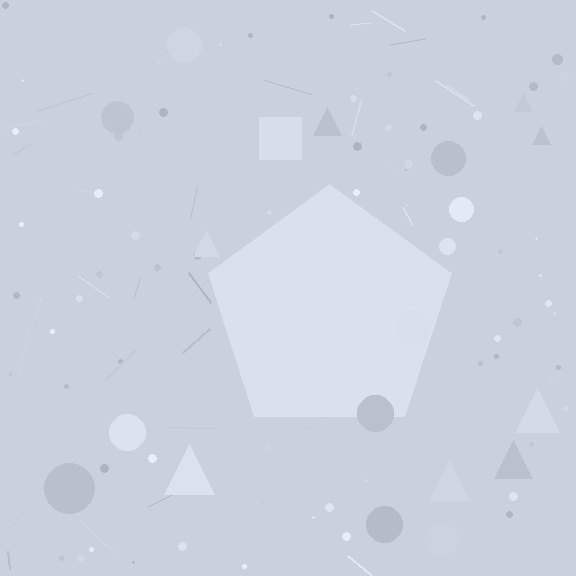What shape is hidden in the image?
A pentagon is hidden in the image.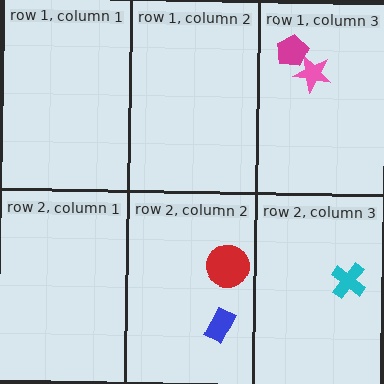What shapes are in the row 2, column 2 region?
The red circle, the blue rectangle.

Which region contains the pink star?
The row 1, column 3 region.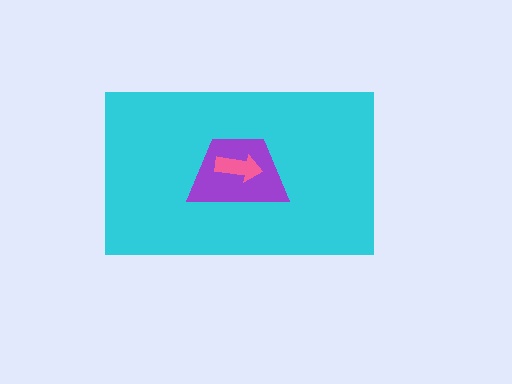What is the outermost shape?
The cyan rectangle.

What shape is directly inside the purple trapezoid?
The pink arrow.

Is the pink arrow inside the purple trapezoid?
Yes.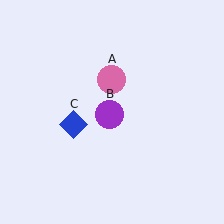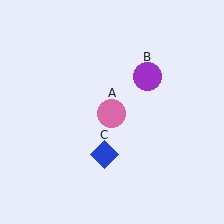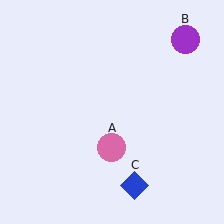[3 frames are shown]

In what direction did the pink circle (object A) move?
The pink circle (object A) moved down.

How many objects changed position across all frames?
3 objects changed position: pink circle (object A), purple circle (object B), blue diamond (object C).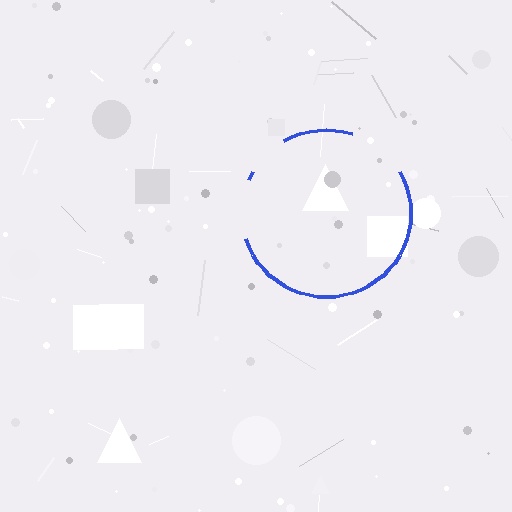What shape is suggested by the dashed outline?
The dashed outline suggests a circle.